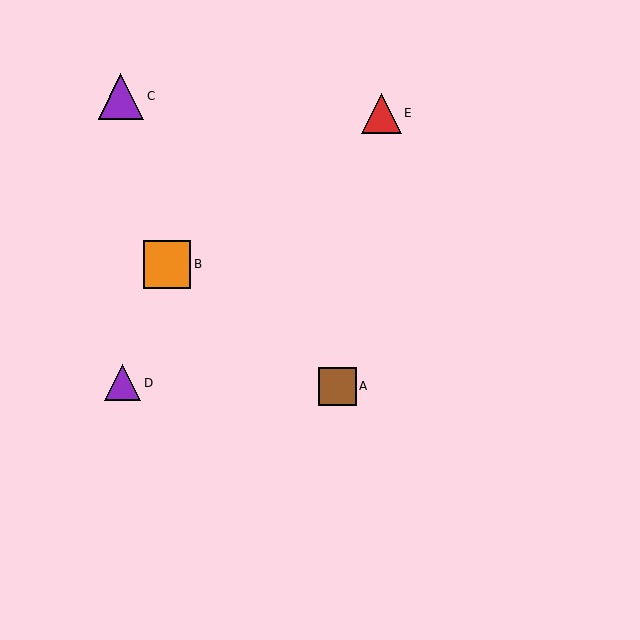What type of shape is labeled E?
Shape E is a red triangle.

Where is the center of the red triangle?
The center of the red triangle is at (381, 113).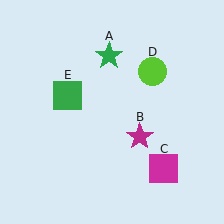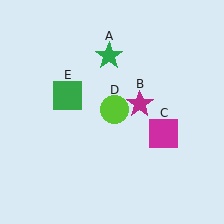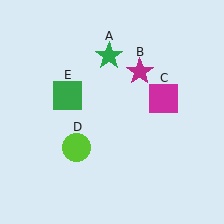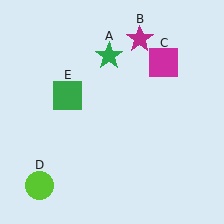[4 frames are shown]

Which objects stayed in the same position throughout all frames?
Green star (object A) and green square (object E) remained stationary.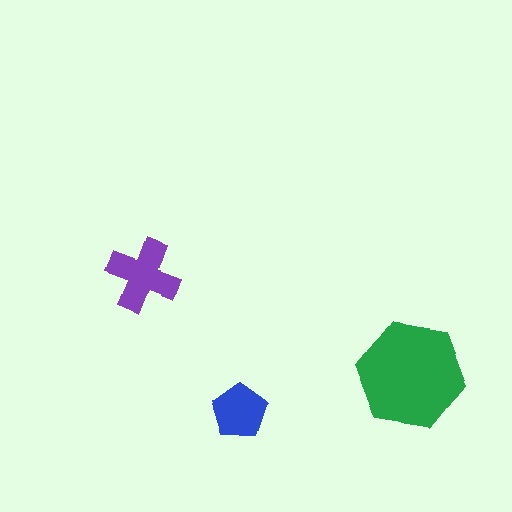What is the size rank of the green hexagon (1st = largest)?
1st.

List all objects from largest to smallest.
The green hexagon, the purple cross, the blue pentagon.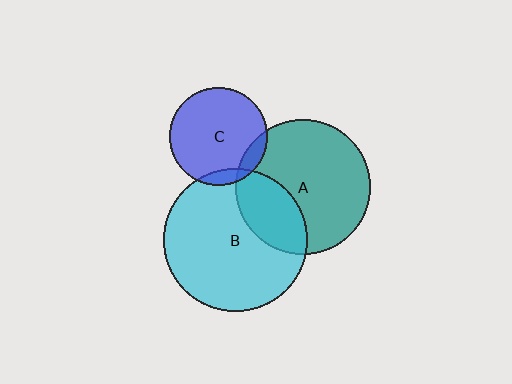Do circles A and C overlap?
Yes.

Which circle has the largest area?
Circle B (cyan).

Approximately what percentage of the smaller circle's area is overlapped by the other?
Approximately 10%.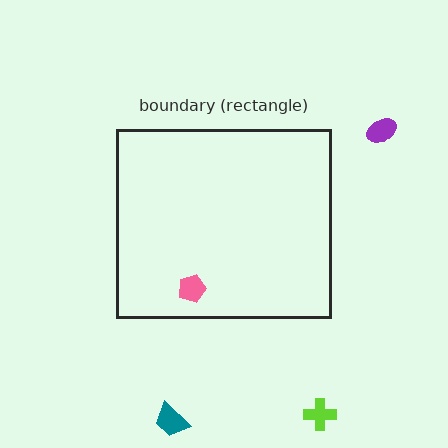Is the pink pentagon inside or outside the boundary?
Inside.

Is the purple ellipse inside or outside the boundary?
Outside.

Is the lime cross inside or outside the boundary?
Outside.